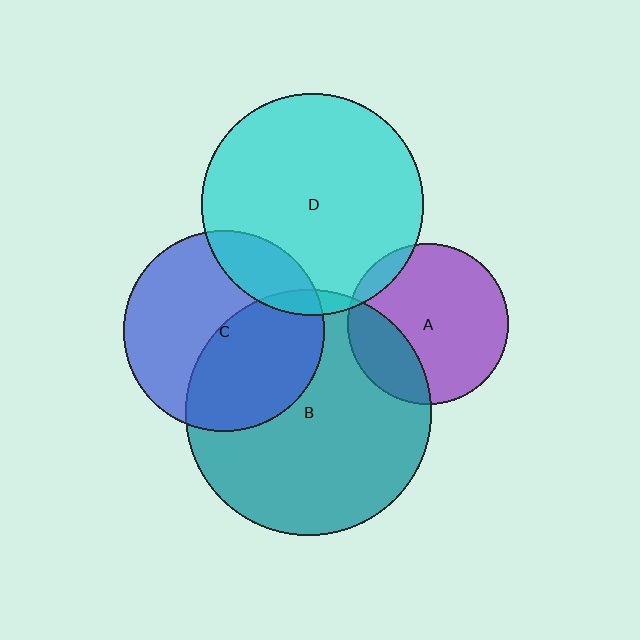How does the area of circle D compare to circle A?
Approximately 1.9 times.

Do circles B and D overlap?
Yes.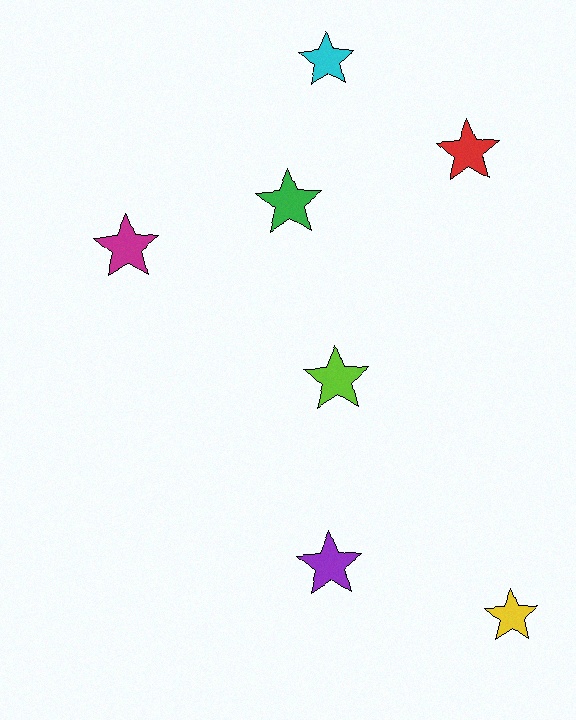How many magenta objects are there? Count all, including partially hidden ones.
There is 1 magenta object.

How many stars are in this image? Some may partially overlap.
There are 7 stars.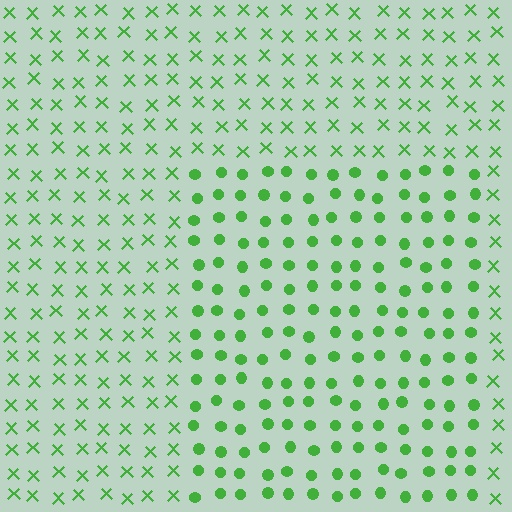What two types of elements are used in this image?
The image uses circles inside the rectangle region and X marks outside it.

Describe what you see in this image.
The image is filled with small green elements arranged in a uniform grid. A rectangle-shaped region contains circles, while the surrounding area contains X marks. The boundary is defined purely by the change in element shape.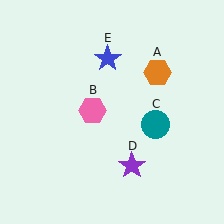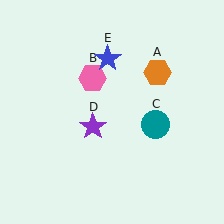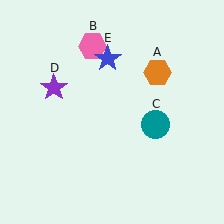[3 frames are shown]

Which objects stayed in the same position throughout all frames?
Orange hexagon (object A) and teal circle (object C) and blue star (object E) remained stationary.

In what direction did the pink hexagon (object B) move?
The pink hexagon (object B) moved up.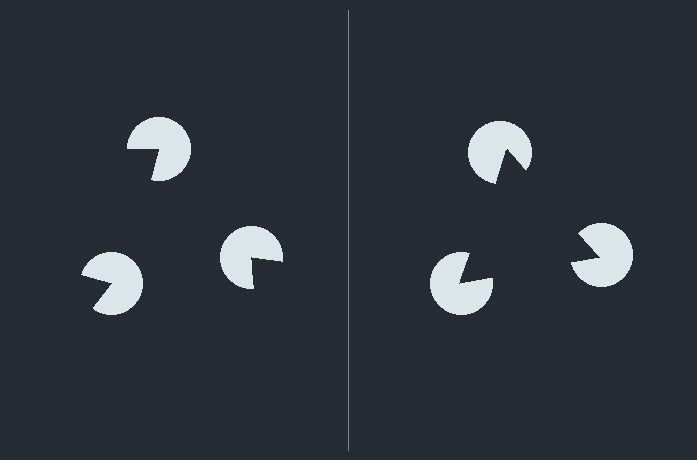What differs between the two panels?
The pac-man discs are positioned identically on both sides; only the wedge orientations differ. On the right they align to a triangle; on the left they are misaligned.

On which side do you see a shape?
An illusory triangle appears on the right side. On the left side the wedge cuts are rotated, so no coherent shape forms.